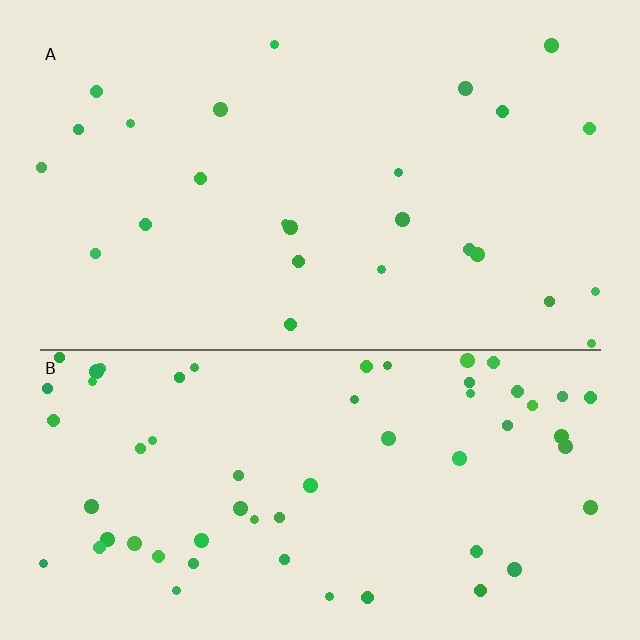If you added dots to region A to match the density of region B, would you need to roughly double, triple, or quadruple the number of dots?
Approximately double.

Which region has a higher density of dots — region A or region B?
B (the bottom).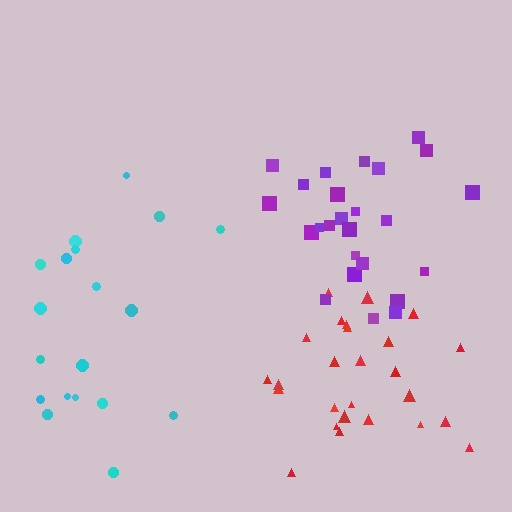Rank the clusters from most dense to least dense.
purple, red, cyan.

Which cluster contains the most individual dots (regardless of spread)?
Red (26).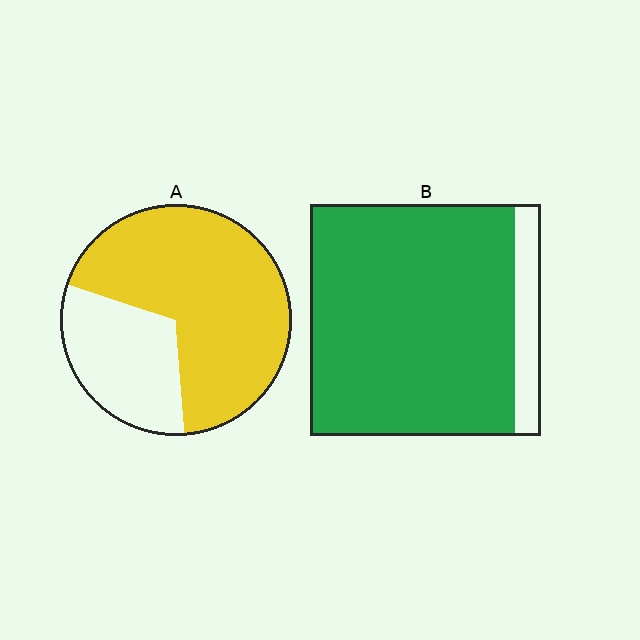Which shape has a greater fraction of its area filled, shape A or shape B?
Shape B.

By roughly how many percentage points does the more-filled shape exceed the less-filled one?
By roughly 20 percentage points (B over A).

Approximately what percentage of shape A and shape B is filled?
A is approximately 70% and B is approximately 90%.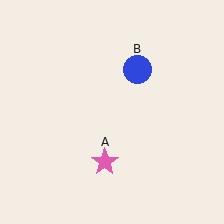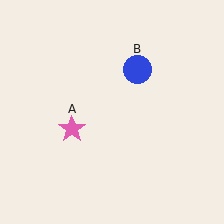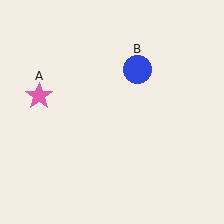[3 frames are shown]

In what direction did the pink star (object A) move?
The pink star (object A) moved up and to the left.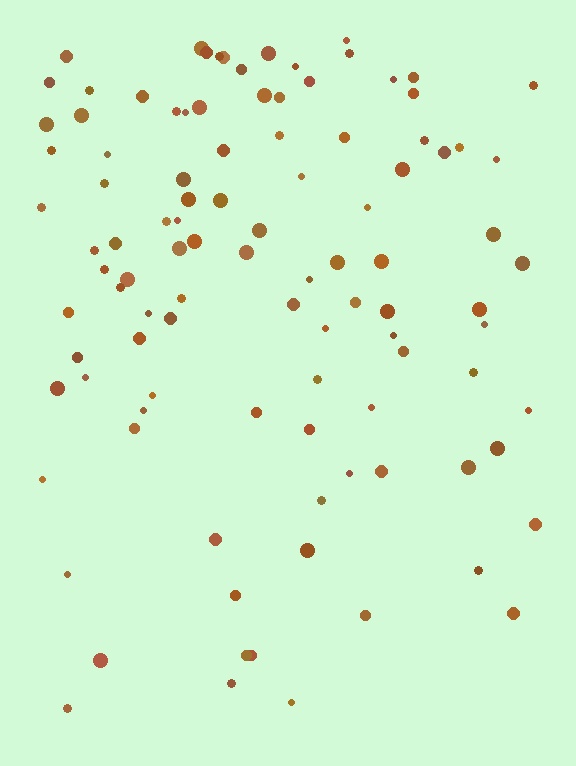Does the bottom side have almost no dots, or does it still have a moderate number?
Still a moderate number, just noticeably fewer than the top.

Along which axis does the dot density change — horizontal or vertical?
Vertical.